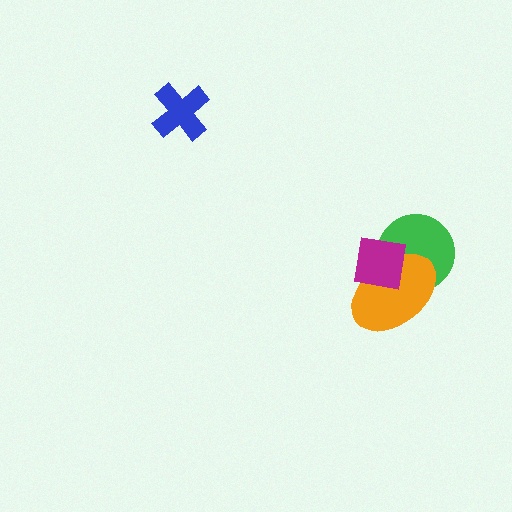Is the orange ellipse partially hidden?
Yes, it is partially covered by another shape.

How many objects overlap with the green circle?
2 objects overlap with the green circle.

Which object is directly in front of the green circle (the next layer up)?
The orange ellipse is directly in front of the green circle.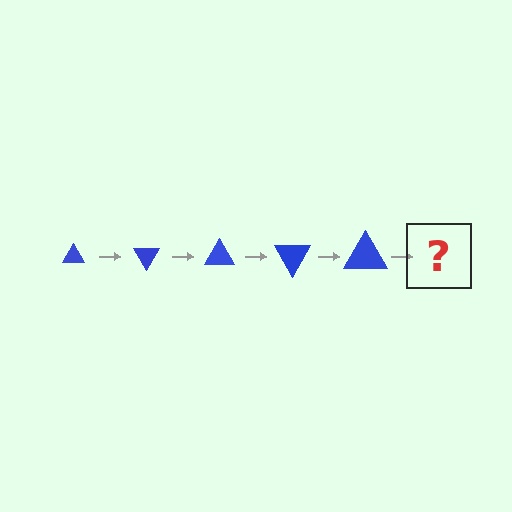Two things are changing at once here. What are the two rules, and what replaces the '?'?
The two rules are that the triangle grows larger each step and it rotates 60 degrees each step. The '?' should be a triangle, larger than the previous one and rotated 300 degrees from the start.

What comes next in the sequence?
The next element should be a triangle, larger than the previous one and rotated 300 degrees from the start.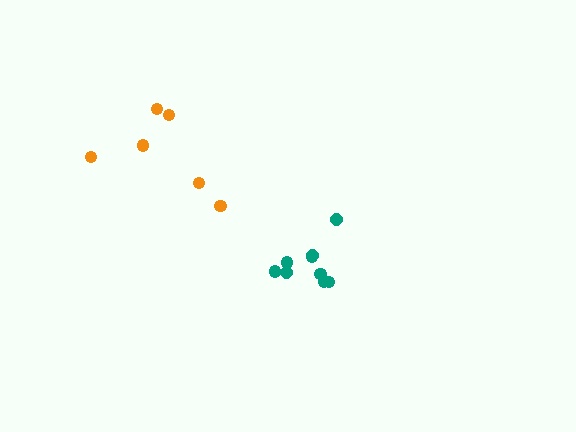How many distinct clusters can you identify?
There are 2 distinct clusters.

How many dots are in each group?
Group 1: 9 dots, Group 2: 6 dots (15 total).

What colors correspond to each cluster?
The clusters are colored: teal, orange.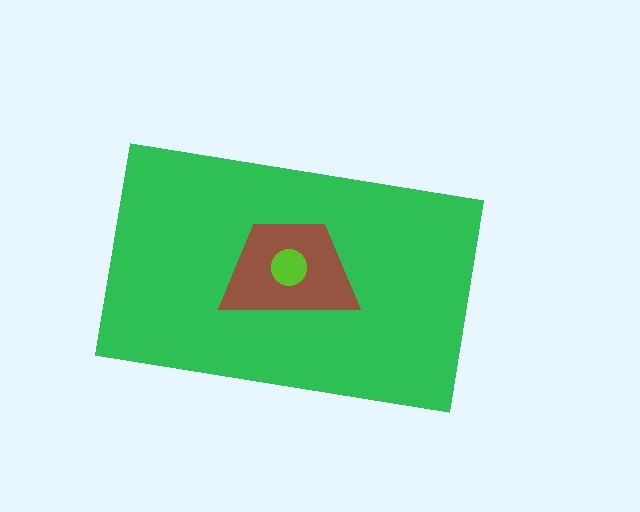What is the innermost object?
The lime circle.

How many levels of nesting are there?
3.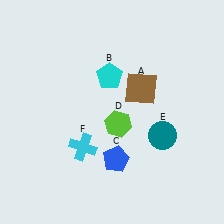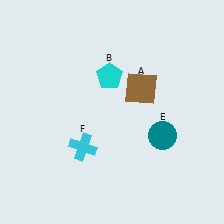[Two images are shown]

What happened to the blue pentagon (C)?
The blue pentagon (C) was removed in Image 2. It was in the bottom-right area of Image 1.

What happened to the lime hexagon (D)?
The lime hexagon (D) was removed in Image 2. It was in the bottom-right area of Image 1.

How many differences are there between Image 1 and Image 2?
There are 2 differences between the two images.